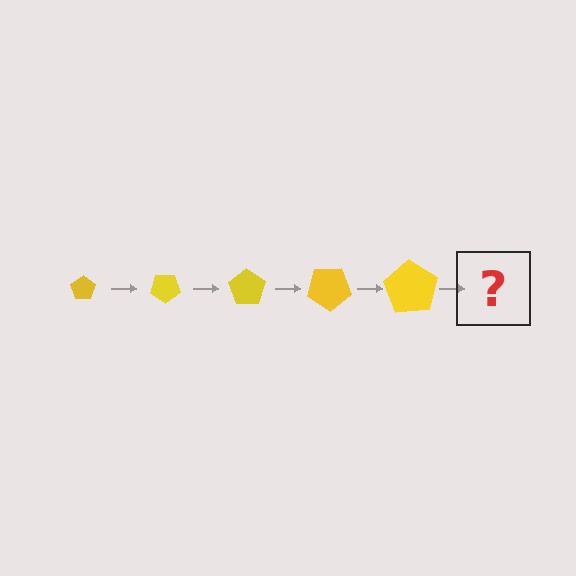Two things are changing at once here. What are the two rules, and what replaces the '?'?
The two rules are that the pentagon grows larger each step and it rotates 35 degrees each step. The '?' should be a pentagon, larger than the previous one and rotated 175 degrees from the start.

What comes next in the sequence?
The next element should be a pentagon, larger than the previous one and rotated 175 degrees from the start.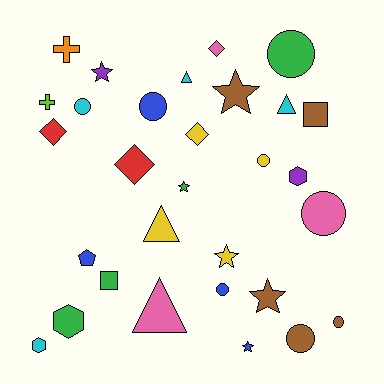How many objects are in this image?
There are 30 objects.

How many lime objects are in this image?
There is 1 lime object.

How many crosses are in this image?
There are 2 crosses.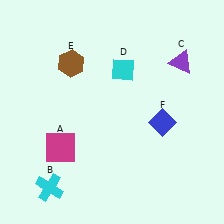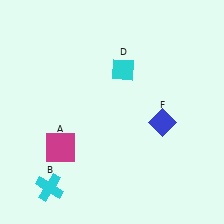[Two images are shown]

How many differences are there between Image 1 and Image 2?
There are 2 differences between the two images.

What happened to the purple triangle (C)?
The purple triangle (C) was removed in Image 2. It was in the top-right area of Image 1.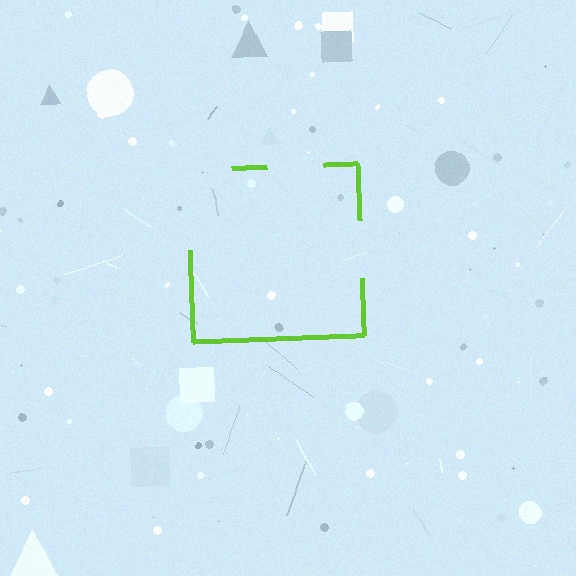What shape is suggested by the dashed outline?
The dashed outline suggests a square.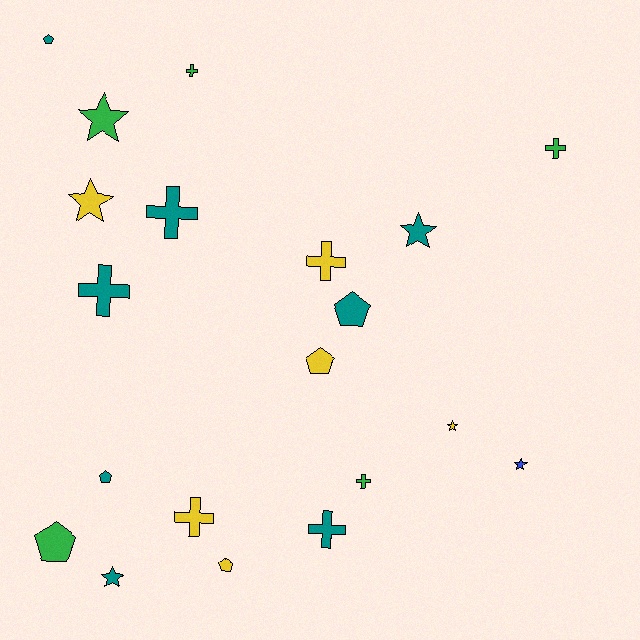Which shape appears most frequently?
Cross, with 8 objects.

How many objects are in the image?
There are 20 objects.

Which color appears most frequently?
Teal, with 8 objects.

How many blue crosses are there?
There are no blue crosses.